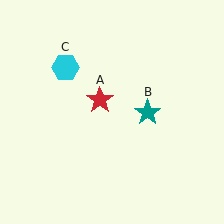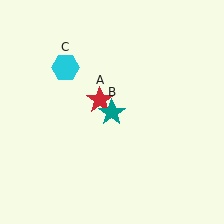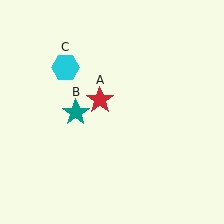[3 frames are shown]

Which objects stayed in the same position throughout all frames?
Red star (object A) and cyan hexagon (object C) remained stationary.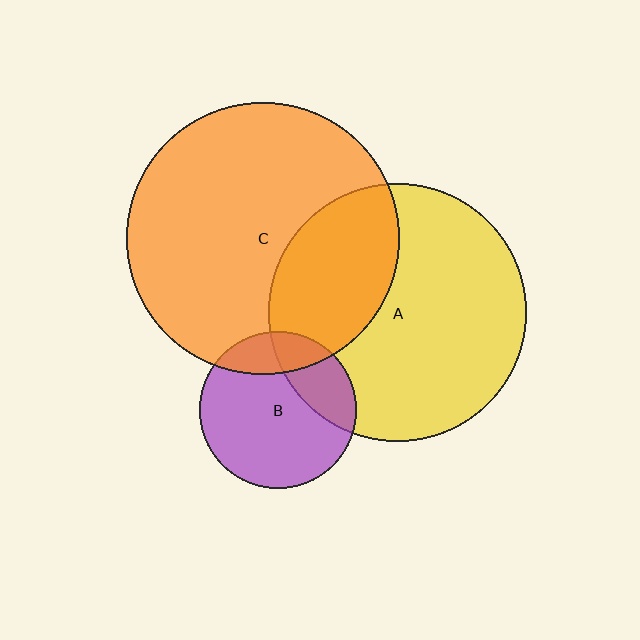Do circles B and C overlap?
Yes.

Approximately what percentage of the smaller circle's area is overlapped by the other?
Approximately 20%.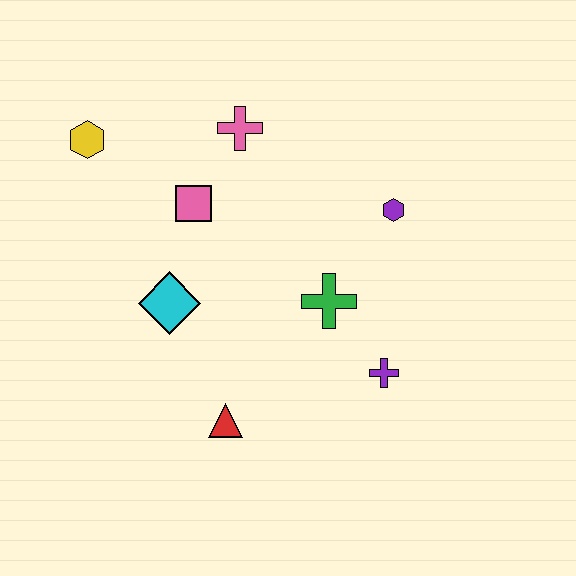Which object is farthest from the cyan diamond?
The purple hexagon is farthest from the cyan diamond.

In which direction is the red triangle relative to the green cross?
The red triangle is below the green cross.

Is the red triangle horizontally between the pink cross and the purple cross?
No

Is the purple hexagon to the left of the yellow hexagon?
No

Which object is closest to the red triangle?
The cyan diamond is closest to the red triangle.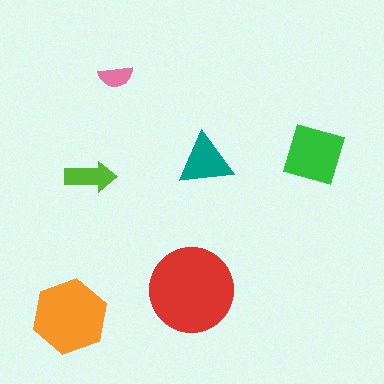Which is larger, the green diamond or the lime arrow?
The green diamond.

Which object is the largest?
The red circle.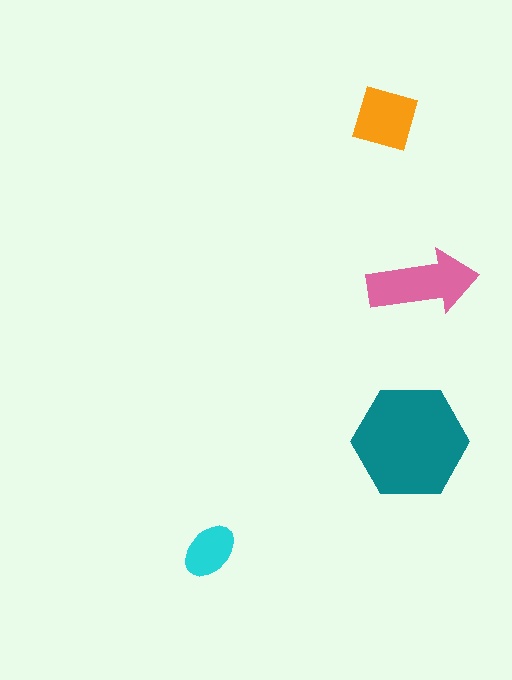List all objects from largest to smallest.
The teal hexagon, the pink arrow, the orange diamond, the cyan ellipse.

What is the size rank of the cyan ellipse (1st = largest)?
4th.